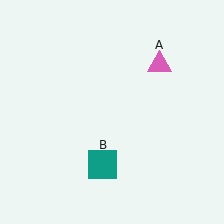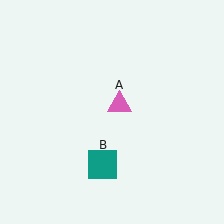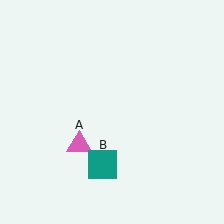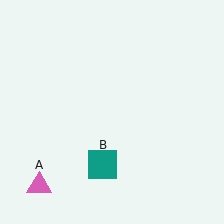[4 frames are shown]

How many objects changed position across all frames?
1 object changed position: pink triangle (object A).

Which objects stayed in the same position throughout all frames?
Teal square (object B) remained stationary.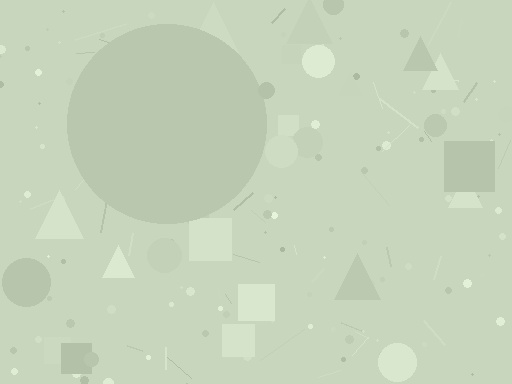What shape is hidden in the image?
A circle is hidden in the image.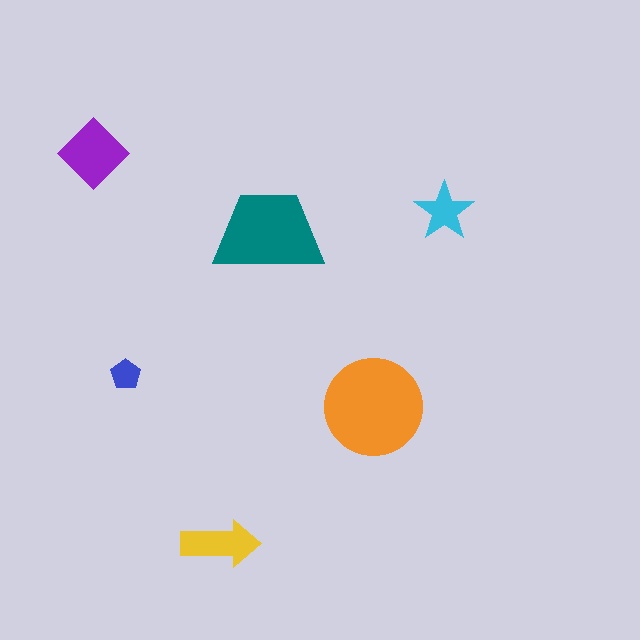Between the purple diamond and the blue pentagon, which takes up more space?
The purple diamond.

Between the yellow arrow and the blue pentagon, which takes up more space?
The yellow arrow.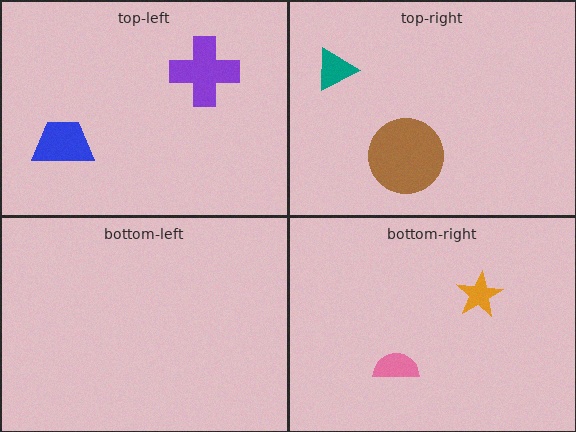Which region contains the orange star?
The bottom-right region.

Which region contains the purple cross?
The top-left region.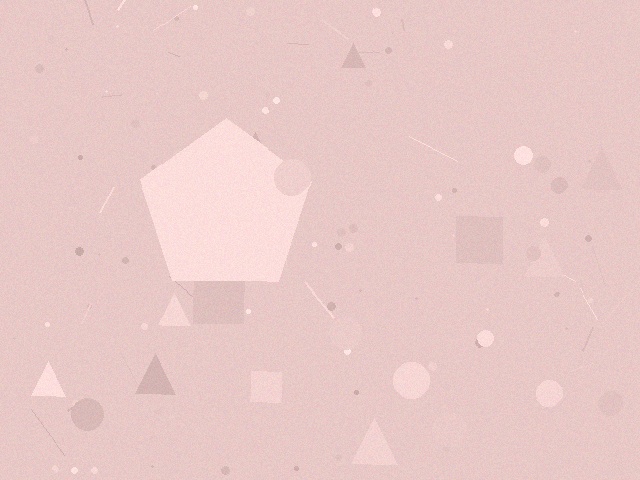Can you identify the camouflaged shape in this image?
The camouflaged shape is a pentagon.